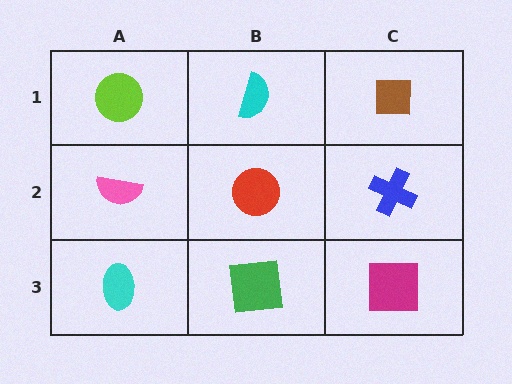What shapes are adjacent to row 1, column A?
A pink semicircle (row 2, column A), a cyan semicircle (row 1, column B).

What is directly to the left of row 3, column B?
A cyan ellipse.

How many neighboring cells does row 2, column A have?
3.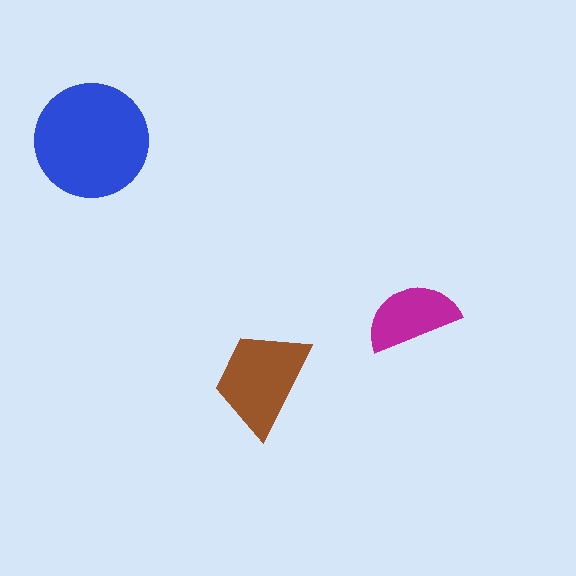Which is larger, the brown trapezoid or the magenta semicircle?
The brown trapezoid.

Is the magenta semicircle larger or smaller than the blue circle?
Smaller.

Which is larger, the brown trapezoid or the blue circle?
The blue circle.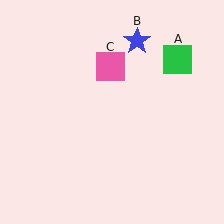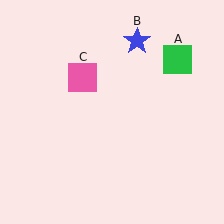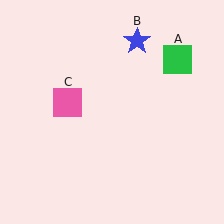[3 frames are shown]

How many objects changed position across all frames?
1 object changed position: pink square (object C).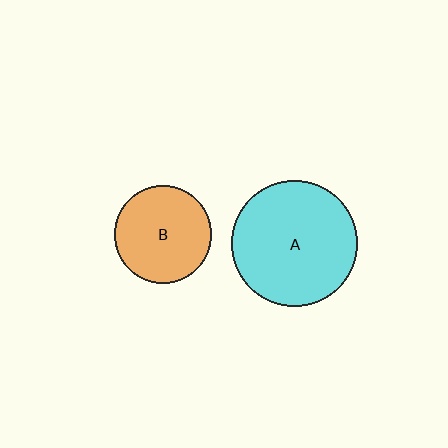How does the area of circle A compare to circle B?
Approximately 1.7 times.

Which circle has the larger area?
Circle A (cyan).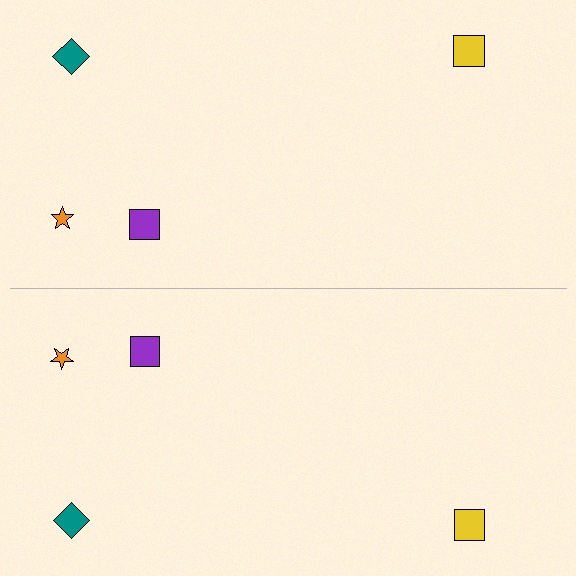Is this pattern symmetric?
Yes, this pattern has bilateral (reflection) symmetry.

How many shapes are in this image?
There are 8 shapes in this image.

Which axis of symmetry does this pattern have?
The pattern has a horizontal axis of symmetry running through the center of the image.